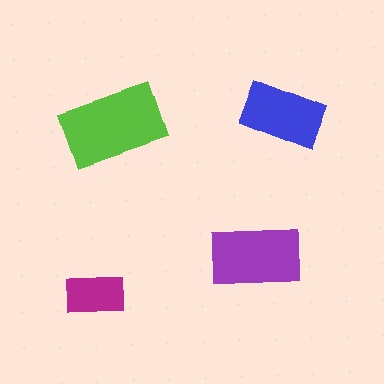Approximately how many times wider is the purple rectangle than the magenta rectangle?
About 1.5 times wider.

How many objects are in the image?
There are 4 objects in the image.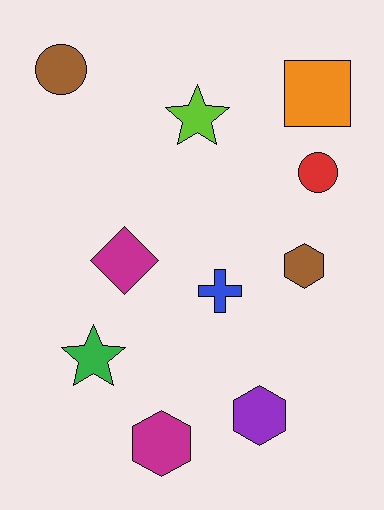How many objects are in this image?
There are 10 objects.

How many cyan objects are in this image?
There are no cyan objects.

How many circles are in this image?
There are 2 circles.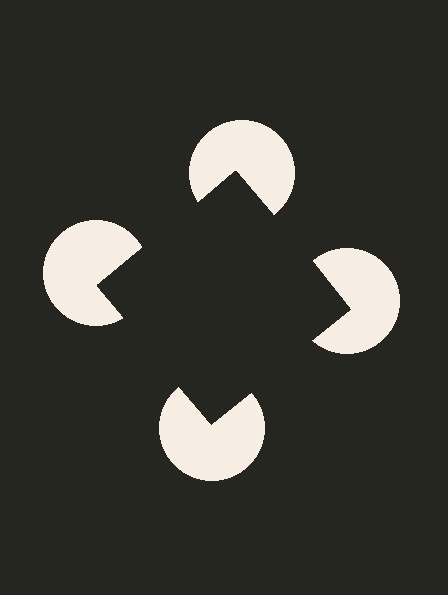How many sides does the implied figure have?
4 sides.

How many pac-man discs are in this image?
There are 4 — one at each vertex of the illusory square.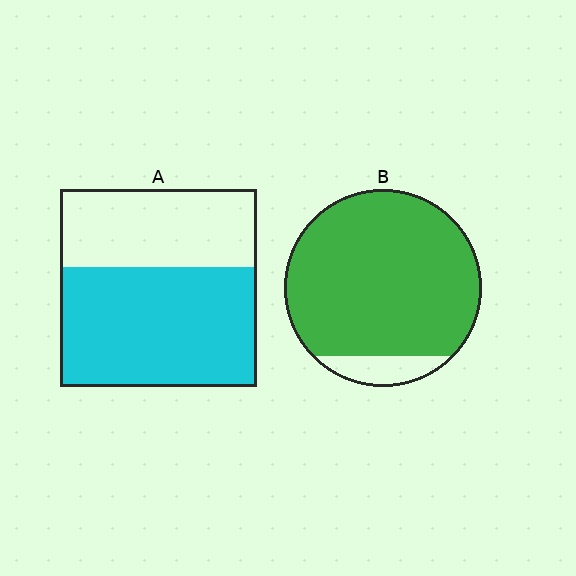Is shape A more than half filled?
Yes.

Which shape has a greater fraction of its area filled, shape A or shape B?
Shape B.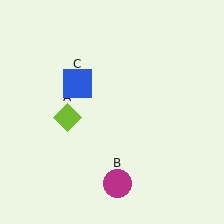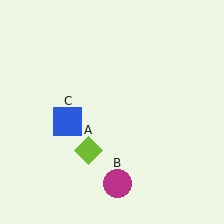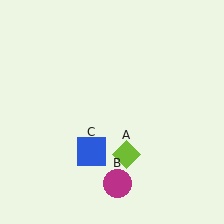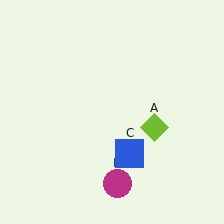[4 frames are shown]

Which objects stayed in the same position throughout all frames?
Magenta circle (object B) remained stationary.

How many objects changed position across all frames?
2 objects changed position: lime diamond (object A), blue square (object C).